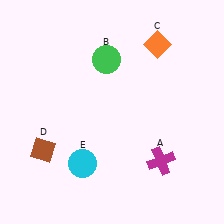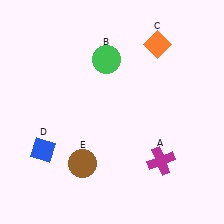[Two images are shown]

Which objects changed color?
D changed from brown to blue. E changed from cyan to brown.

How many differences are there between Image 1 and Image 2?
There are 2 differences between the two images.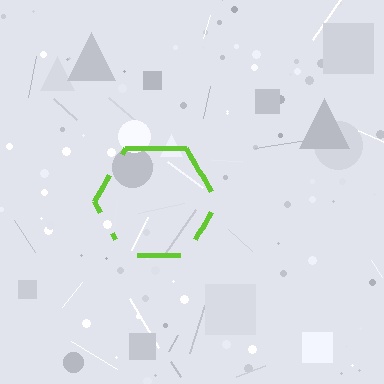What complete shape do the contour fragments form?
The contour fragments form a hexagon.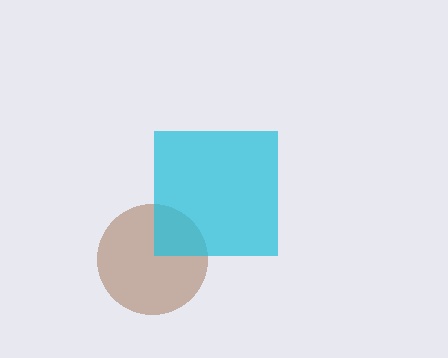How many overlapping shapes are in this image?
There are 2 overlapping shapes in the image.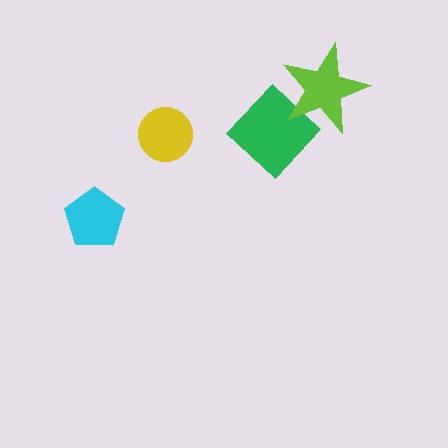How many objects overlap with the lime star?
1 object overlaps with the lime star.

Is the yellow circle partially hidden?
No, no other shape covers it.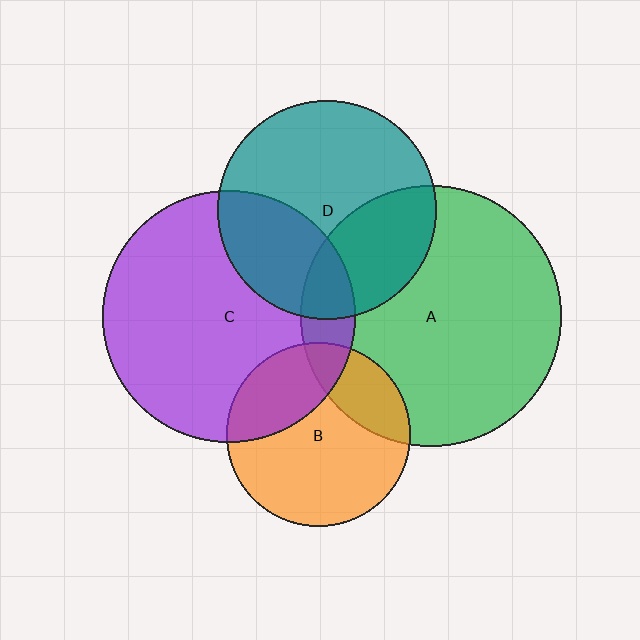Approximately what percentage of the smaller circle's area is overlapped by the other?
Approximately 10%.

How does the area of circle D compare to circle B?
Approximately 1.4 times.